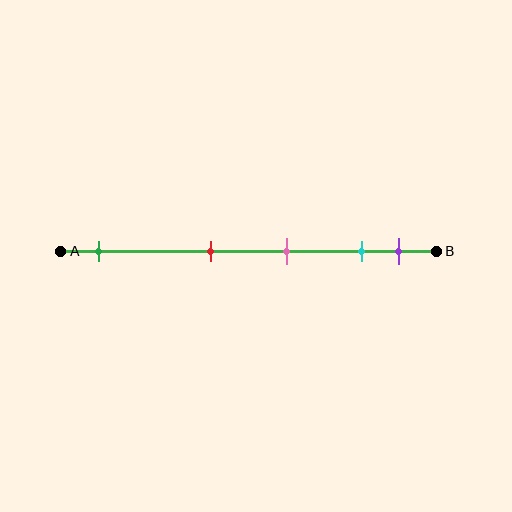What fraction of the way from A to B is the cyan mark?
The cyan mark is approximately 80% (0.8) of the way from A to B.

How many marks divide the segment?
There are 5 marks dividing the segment.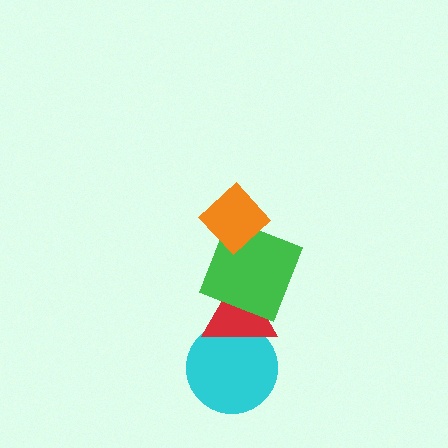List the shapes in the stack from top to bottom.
From top to bottom: the orange diamond, the green square, the red triangle, the cyan circle.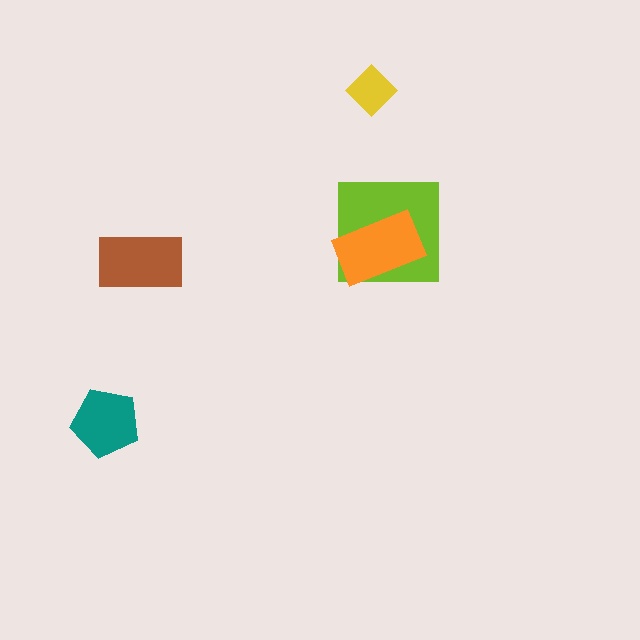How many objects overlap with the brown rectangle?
0 objects overlap with the brown rectangle.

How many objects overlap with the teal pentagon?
0 objects overlap with the teal pentagon.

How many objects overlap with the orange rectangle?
1 object overlaps with the orange rectangle.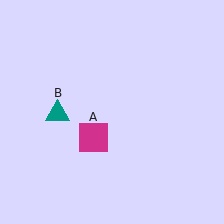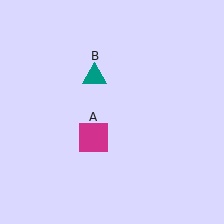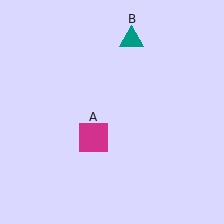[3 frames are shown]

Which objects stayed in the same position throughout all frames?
Magenta square (object A) remained stationary.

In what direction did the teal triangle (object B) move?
The teal triangle (object B) moved up and to the right.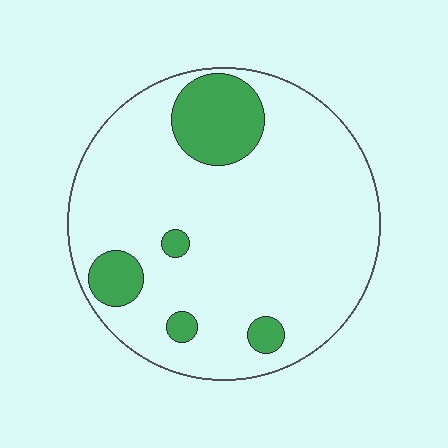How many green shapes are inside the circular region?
5.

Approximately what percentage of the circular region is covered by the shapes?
Approximately 15%.